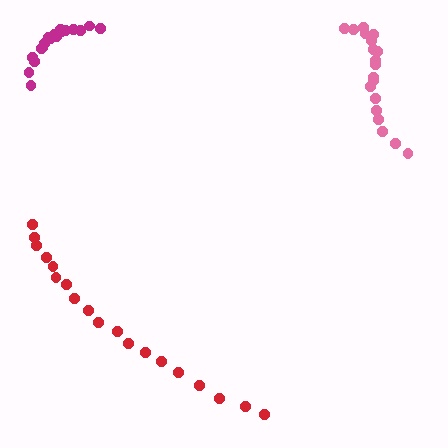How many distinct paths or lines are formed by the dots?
There are 3 distinct paths.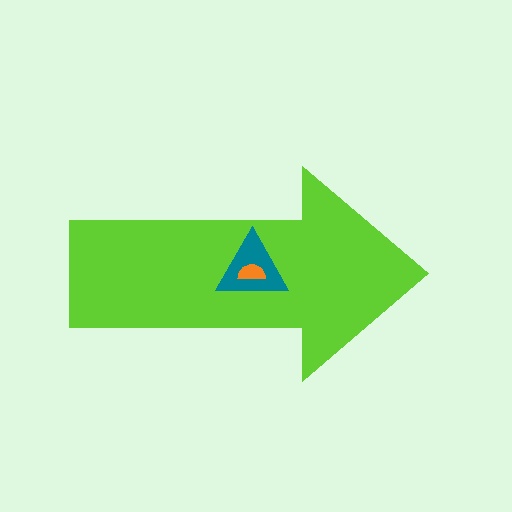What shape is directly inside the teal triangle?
The orange semicircle.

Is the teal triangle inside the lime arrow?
Yes.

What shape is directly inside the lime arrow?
The teal triangle.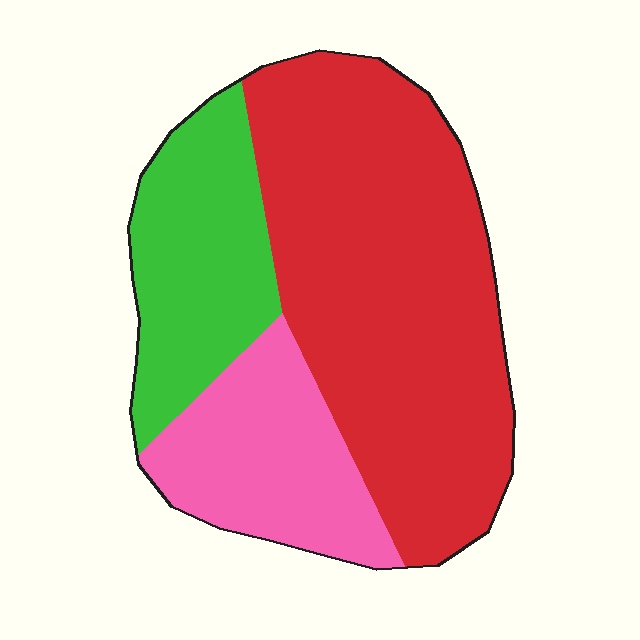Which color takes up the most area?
Red, at roughly 55%.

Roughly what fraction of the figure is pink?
Pink takes up between a sixth and a third of the figure.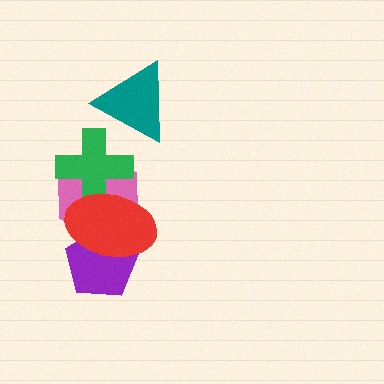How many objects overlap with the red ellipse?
3 objects overlap with the red ellipse.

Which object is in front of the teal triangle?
The green cross is in front of the teal triangle.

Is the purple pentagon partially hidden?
Yes, it is partially covered by another shape.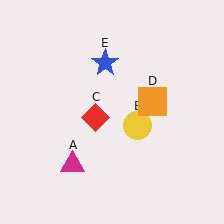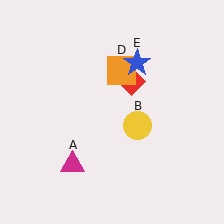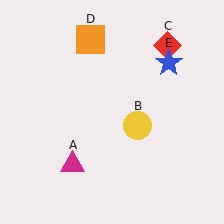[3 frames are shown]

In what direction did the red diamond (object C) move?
The red diamond (object C) moved up and to the right.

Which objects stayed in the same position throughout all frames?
Magenta triangle (object A) and yellow circle (object B) remained stationary.